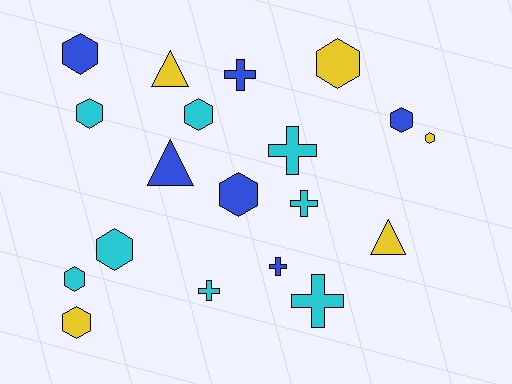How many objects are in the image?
There are 19 objects.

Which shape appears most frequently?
Hexagon, with 10 objects.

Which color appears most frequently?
Cyan, with 8 objects.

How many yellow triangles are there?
There are 2 yellow triangles.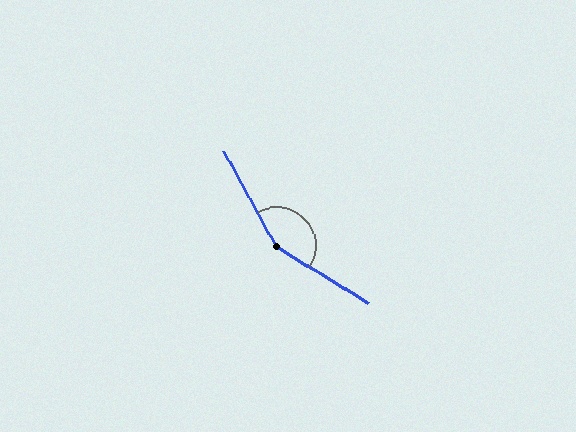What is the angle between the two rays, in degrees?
Approximately 151 degrees.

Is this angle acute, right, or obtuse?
It is obtuse.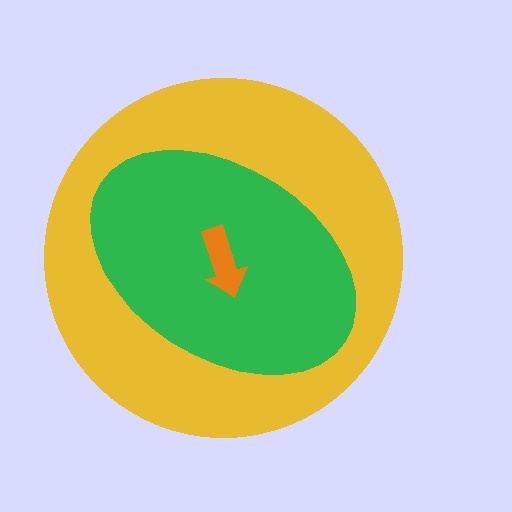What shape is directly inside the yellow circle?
The green ellipse.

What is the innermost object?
The orange arrow.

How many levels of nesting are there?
3.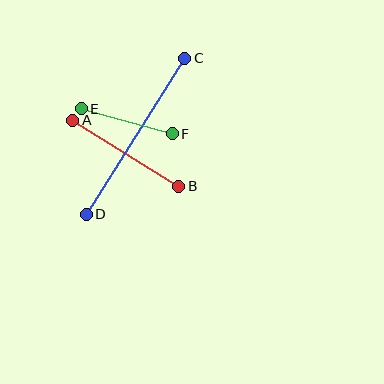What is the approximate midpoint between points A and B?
The midpoint is at approximately (126, 153) pixels.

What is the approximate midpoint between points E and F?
The midpoint is at approximately (127, 121) pixels.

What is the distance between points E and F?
The distance is approximately 94 pixels.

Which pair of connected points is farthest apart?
Points C and D are farthest apart.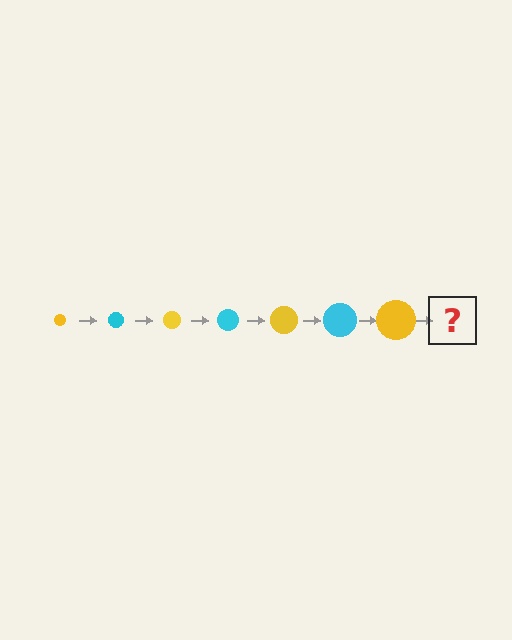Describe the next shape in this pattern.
It should be a cyan circle, larger than the previous one.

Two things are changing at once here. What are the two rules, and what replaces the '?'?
The two rules are that the circle grows larger each step and the color cycles through yellow and cyan. The '?' should be a cyan circle, larger than the previous one.